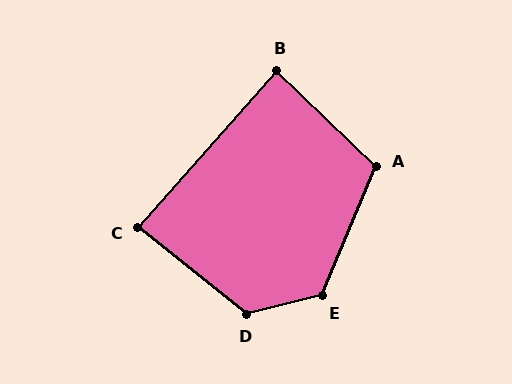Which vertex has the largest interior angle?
D, at approximately 127 degrees.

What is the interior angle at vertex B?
Approximately 88 degrees (approximately right).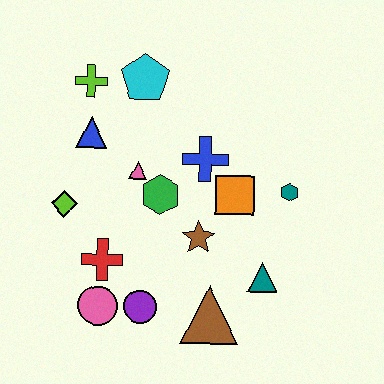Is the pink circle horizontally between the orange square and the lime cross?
Yes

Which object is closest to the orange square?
The blue cross is closest to the orange square.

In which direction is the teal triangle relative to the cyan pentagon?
The teal triangle is below the cyan pentagon.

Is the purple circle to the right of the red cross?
Yes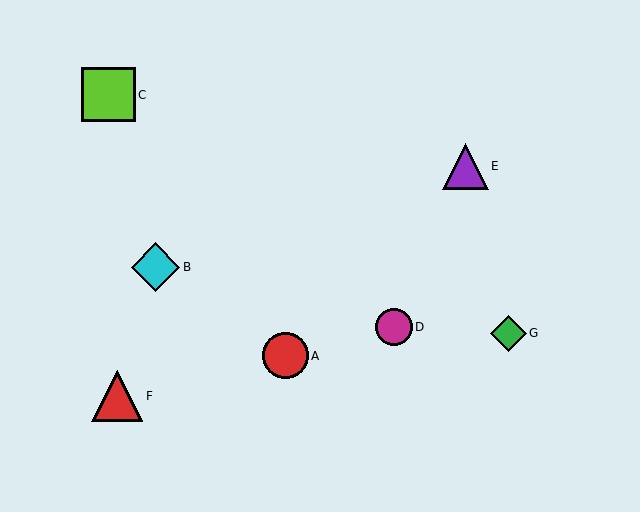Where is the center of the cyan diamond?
The center of the cyan diamond is at (155, 267).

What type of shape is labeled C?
Shape C is a lime square.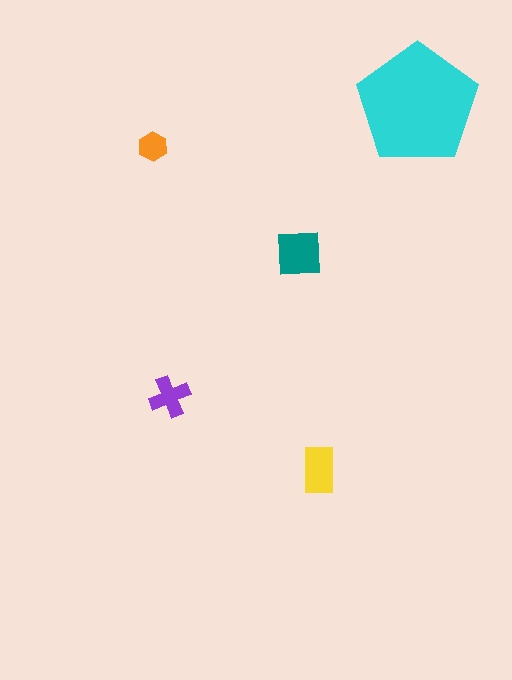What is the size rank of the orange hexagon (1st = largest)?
5th.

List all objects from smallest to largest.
The orange hexagon, the purple cross, the yellow rectangle, the teal square, the cyan pentagon.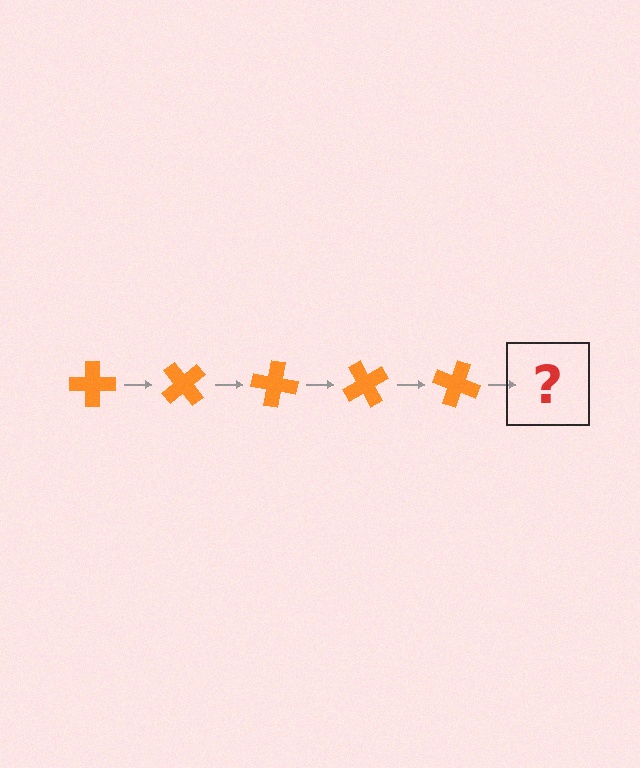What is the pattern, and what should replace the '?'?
The pattern is that the cross rotates 50 degrees each step. The '?' should be an orange cross rotated 250 degrees.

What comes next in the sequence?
The next element should be an orange cross rotated 250 degrees.